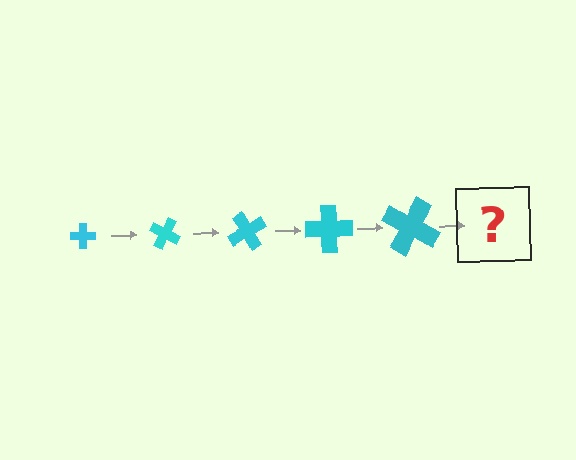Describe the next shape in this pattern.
It should be a cross, larger than the previous one and rotated 150 degrees from the start.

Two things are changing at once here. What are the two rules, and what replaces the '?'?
The two rules are that the cross grows larger each step and it rotates 30 degrees each step. The '?' should be a cross, larger than the previous one and rotated 150 degrees from the start.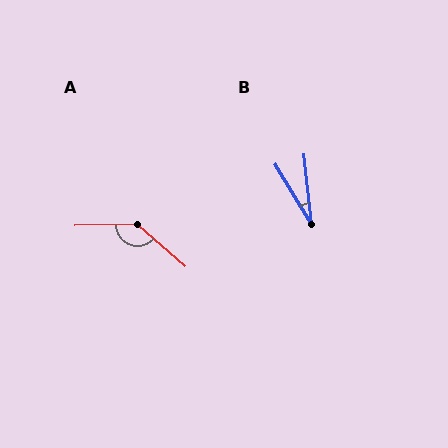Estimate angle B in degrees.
Approximately 25 degrees.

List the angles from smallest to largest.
B (25°), A (138°).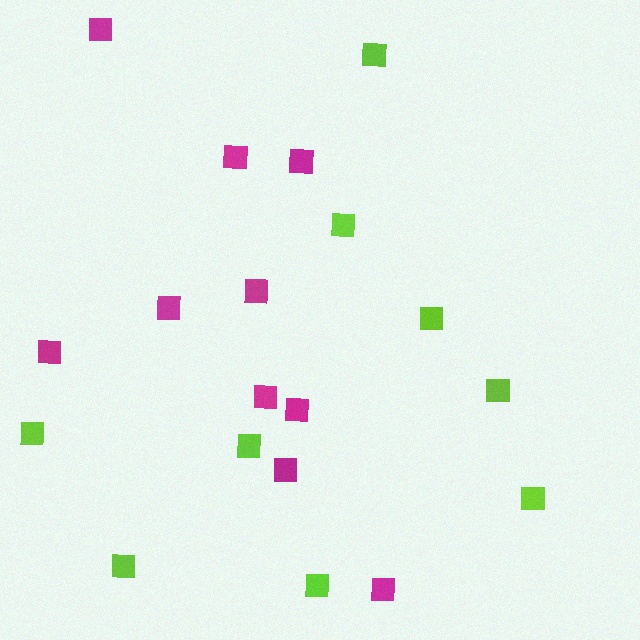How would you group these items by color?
There are 2 groups: one group of magenta squares (10) and one group of lime squares (9).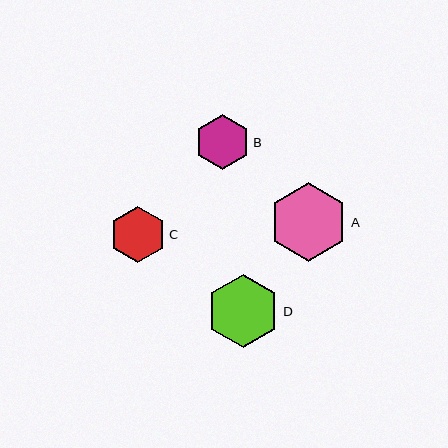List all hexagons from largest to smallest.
From largest to smallest: A, D, C, B.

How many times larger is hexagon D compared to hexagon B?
Hexagon D is approximately 1.3 times the size of hexagon B.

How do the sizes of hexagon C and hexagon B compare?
Hexagon C and hexagon B are approximately the same size.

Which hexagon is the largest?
Hexagon A is the largest with a size of approximately 79 pixels.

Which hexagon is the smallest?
Hexagon B is the smallest with a size of approximately 55 pixels.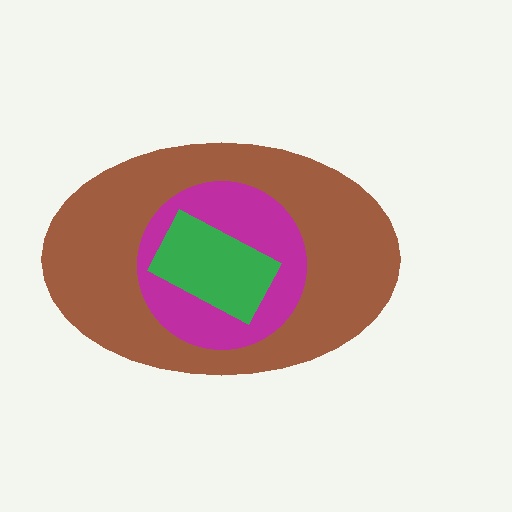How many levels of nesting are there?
3.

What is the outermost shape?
The brown ellipse.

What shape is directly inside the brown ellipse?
The magenta circle.